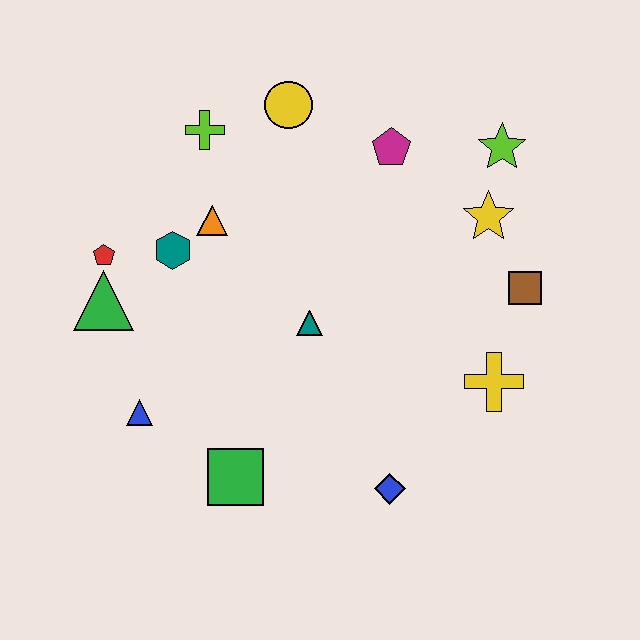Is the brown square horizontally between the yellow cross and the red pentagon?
No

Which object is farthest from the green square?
The lime star is farthest from the green square.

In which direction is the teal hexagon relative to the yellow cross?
The teal hexagon is to the left of the yellow cross.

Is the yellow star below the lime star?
Yes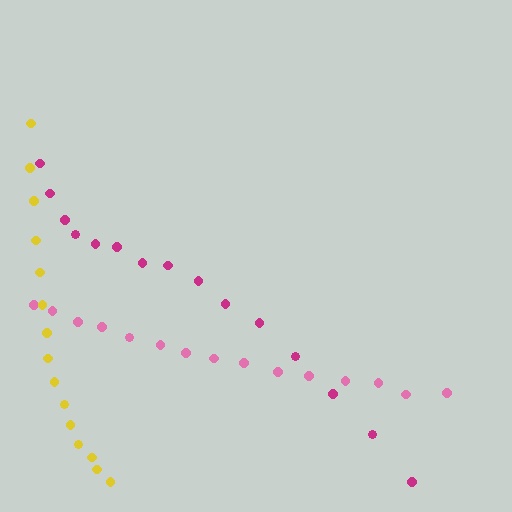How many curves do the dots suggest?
There are 3 distinct paths.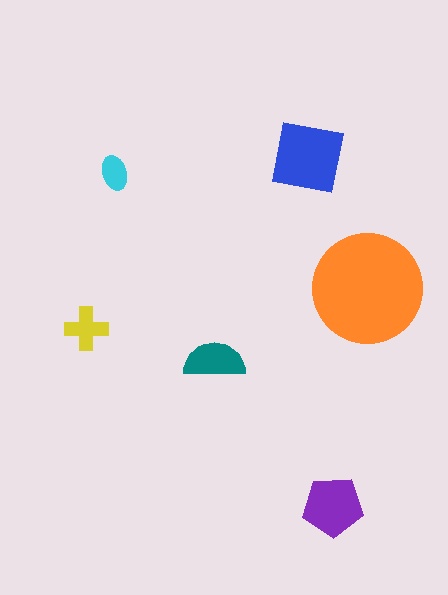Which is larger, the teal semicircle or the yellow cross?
The teal semicircle.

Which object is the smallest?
The cyan ellipse.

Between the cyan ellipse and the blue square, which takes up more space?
The blue square.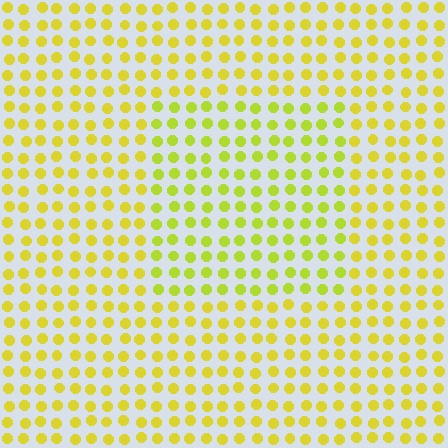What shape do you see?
I see a rectangle.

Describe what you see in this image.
The image is filled with small yellow elements in a uniform arrangement. A rectangle-shaped region is visible where the elements are tinted to a slightly different hue, forming a subtle color boundary.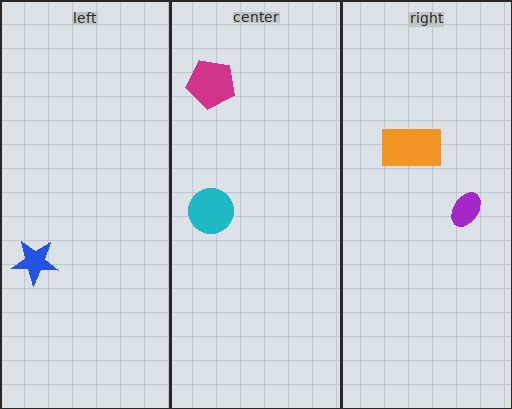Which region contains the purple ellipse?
The right region.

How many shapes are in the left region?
1.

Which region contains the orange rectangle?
The right region.